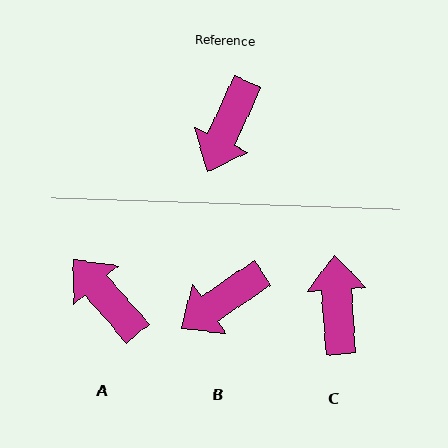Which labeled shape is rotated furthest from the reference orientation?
C, about 152 degrees away.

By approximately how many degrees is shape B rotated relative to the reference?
Approximately 31 degrees clockwise.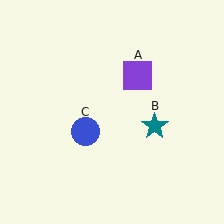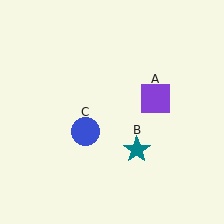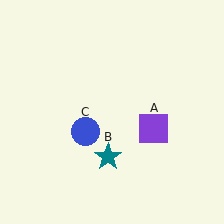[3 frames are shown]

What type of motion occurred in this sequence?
The purple square (object A), teal star (object B) rotated clockwise around the center of the scene.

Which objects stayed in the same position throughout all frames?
Blue circle (object C) remained stationary.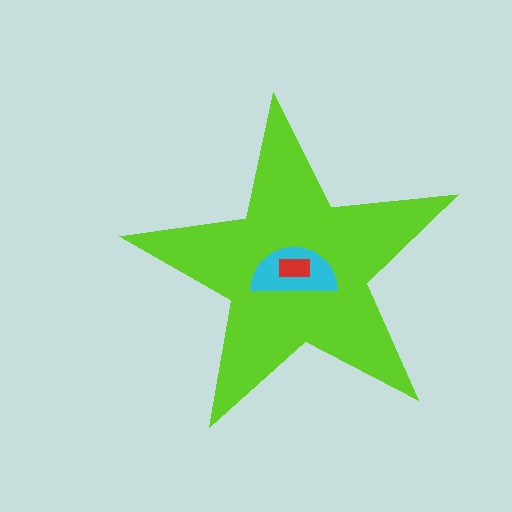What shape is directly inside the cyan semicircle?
The red rectangle.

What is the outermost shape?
The lime star.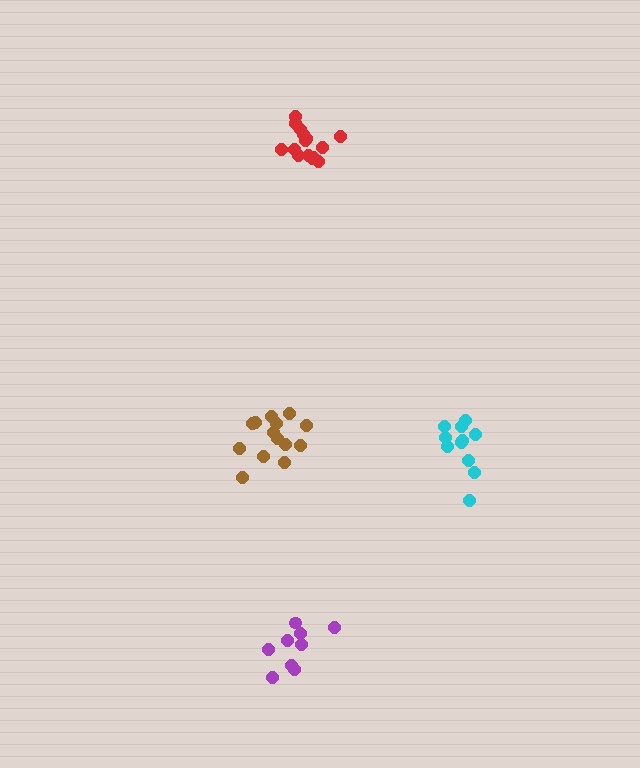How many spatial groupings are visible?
There are 4 spatial groupings.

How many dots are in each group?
Group 1: 14 dots, Group 2: 11 dots, Group 3: 9 dots, Group 4: 15 dots (49 total).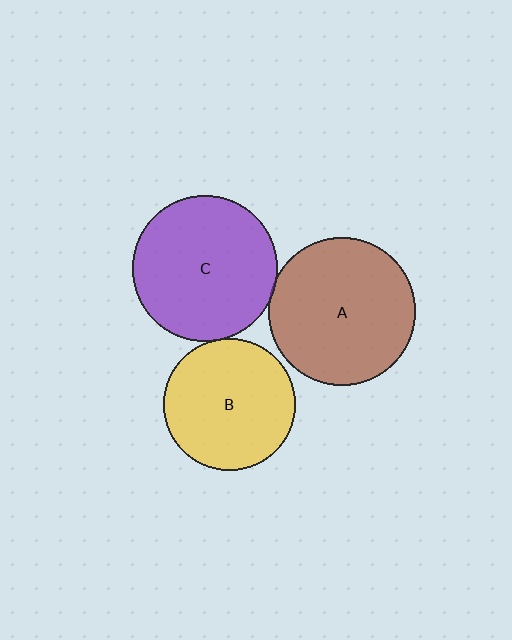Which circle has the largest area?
Circle A (brown).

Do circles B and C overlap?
Yes.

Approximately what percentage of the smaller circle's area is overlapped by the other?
Approximately 5%.